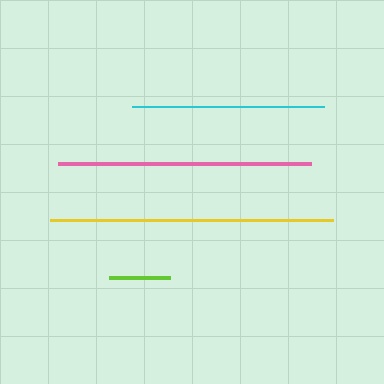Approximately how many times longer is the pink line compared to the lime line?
The pink line is approximately 4.2 times the length of the lime line.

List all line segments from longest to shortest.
From longest to shortest: yellow, pink, cyan, lime.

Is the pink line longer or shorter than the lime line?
The pink line is longer than the lime line.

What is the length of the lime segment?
The lime segment is approximately 60 pixels long.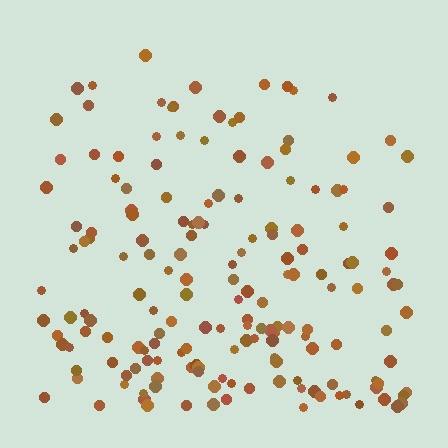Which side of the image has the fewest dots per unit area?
The top.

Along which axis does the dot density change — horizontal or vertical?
Vertical.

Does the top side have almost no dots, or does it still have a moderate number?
Still a moderate number, just noticeably fewer than the bottom.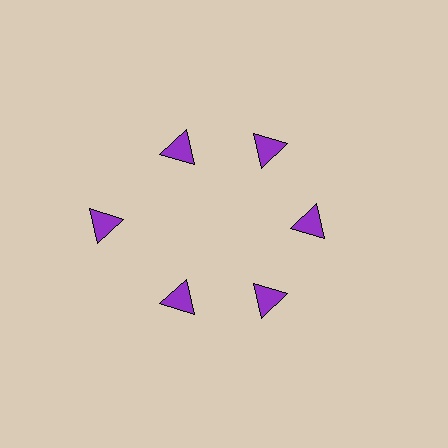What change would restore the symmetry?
The symmetry would be restored by moving it inward, back onto the ring so that all 6 triangles sit at equal angles and equal distance from the center.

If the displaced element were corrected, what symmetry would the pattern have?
It would have 6-fold rotational symmetry — the pattern would map onto itself every 60 degrees.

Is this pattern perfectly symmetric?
No. The 6 purple triangles are arranged in a ring, but one element near the 9 o'clock position is pushed outward from the center, breaking the 6-fold rotational symmetry.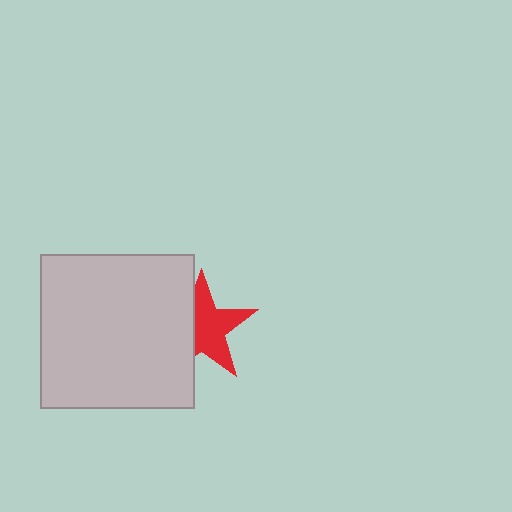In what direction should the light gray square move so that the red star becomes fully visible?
The light gray square should move left. That is the shortest direction to clear the overlap and leave the red star fully visible.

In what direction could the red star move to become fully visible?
The red star could move right. That would shift it out from behind the light gray square entirely.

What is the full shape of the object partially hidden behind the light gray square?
The partially hidden object is a red star.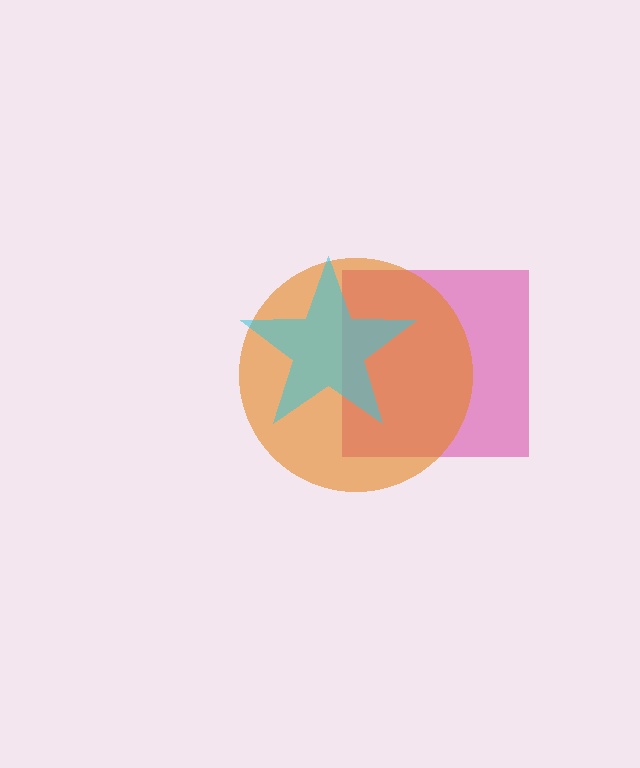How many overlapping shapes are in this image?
There are 3 overlapping shapes in the image.